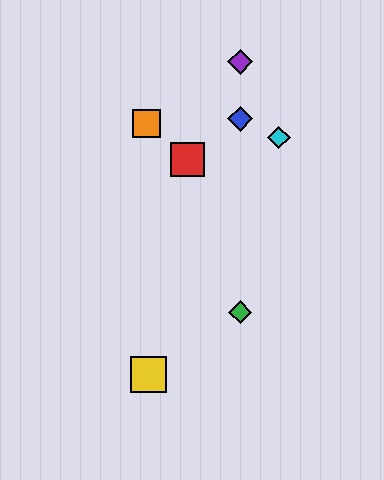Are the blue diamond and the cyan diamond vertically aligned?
No, the blue diamond is at x≈240 and the cyan diamond is at x≈279.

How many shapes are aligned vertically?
3 shapes (the blue diamond, the green diamond, the purple diamond) are aligned vertically.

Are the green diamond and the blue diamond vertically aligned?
Yes, both are at x≈240.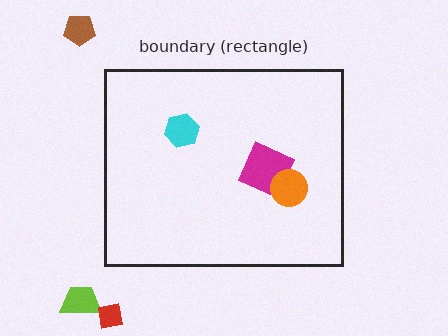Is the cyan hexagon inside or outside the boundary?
Inside.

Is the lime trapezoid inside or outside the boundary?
Outside.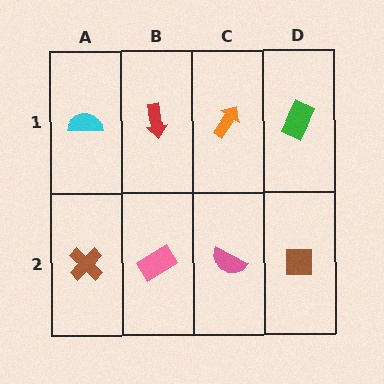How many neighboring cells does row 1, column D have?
2.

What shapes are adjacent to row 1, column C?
A pink semicircle (row 2, column C), a red arrow (row 1, column B), a green rectangle (row 1, column D).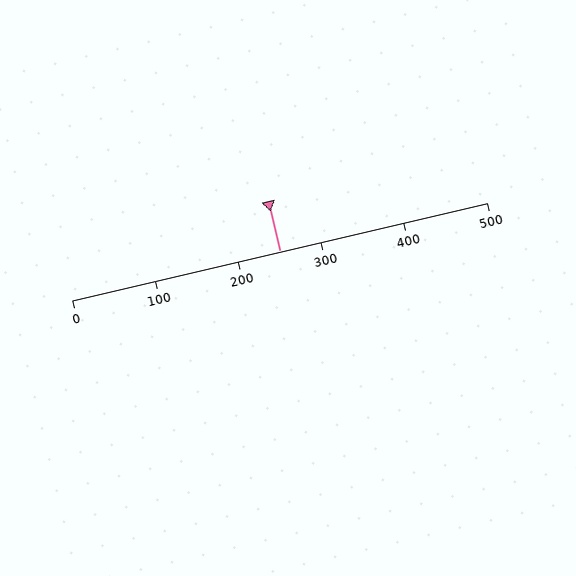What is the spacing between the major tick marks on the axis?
The major ticks are spaced 100 apart.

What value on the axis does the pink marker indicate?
The marker indicates approximately 250.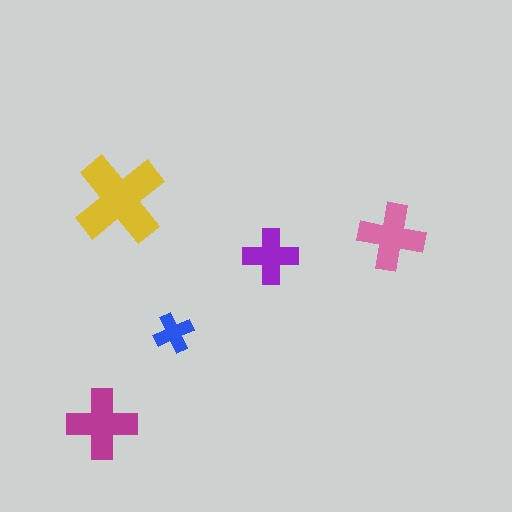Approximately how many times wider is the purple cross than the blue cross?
About 1.5 times wider.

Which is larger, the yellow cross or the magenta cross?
The yellow one.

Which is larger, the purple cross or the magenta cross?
The magenta one.